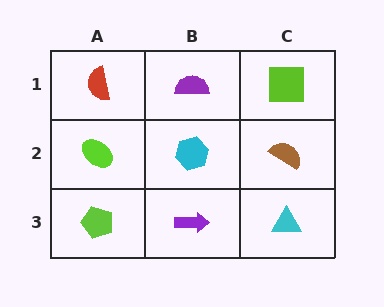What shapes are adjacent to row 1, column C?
A brown semicircle (row 2, column C), a purple semicircle (row 1, column B).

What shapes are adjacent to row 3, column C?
A brown semicircle (row 2, column C), a purple arrow (row 3, column B).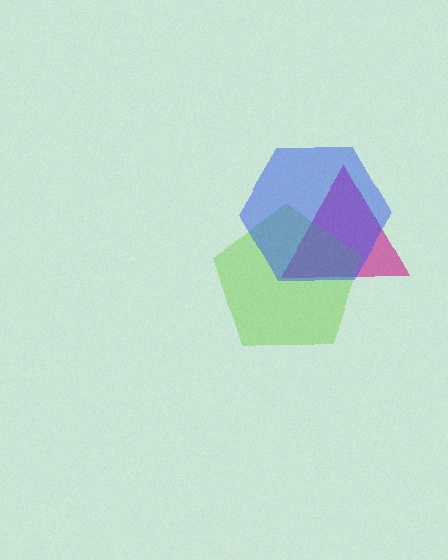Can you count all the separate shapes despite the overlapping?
Yes, there are 3 separate shapes.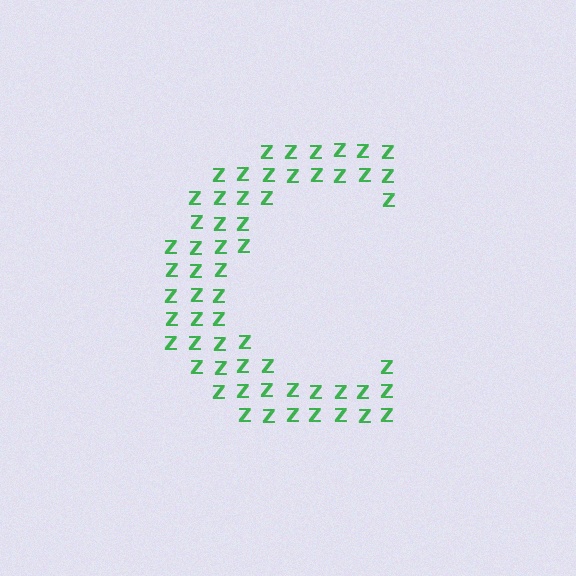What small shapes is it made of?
It is made of small letter Z's.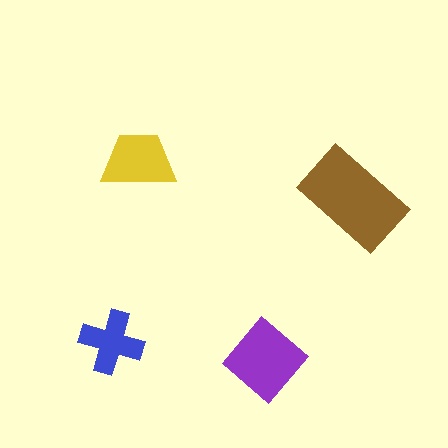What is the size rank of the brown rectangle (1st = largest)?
1st.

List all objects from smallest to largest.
The blue cross, the yellow trapezoid, the purple diamond, the brown rectangle.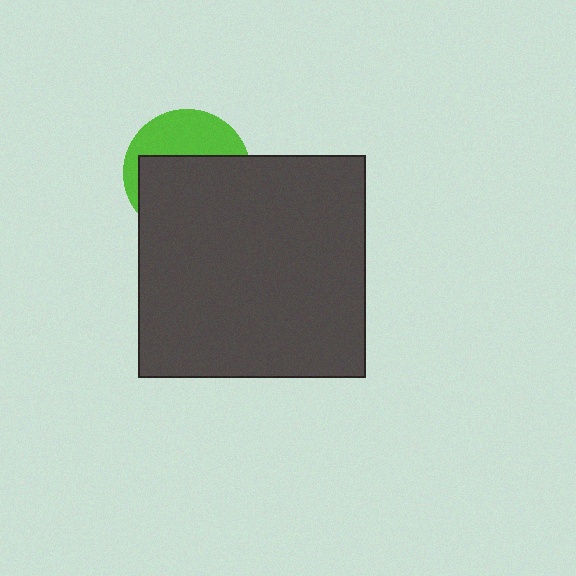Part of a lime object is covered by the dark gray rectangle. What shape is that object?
It is a circle.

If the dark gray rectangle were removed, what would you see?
You would see the complete lime circle.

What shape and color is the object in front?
The object in front is a dark gray rectangle.